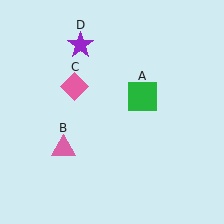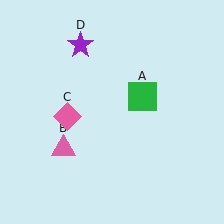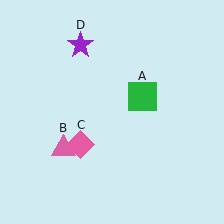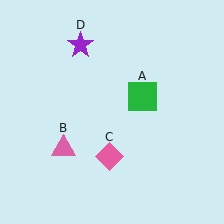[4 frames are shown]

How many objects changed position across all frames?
1 object changed position: pink diamond (object C).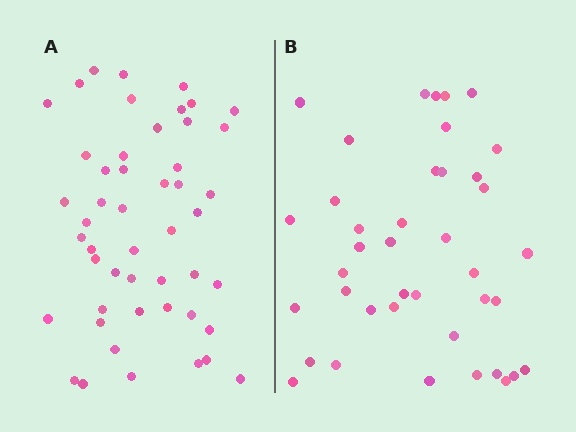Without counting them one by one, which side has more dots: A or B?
Region A (the left region) has more dots.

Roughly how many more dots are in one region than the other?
Region A has roughly 8 or so more dots than region B.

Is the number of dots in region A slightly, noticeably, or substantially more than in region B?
Region A has only slightly more — the two regions are fairly close. The ratio is roughly 1.2 to 1.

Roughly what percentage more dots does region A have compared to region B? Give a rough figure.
About 20% more.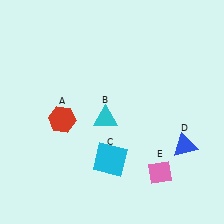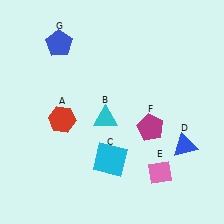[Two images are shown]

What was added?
A magenta pentagon (F), a blue pentagon (G) were added in Image 2.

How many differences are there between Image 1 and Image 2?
There are 2 differences between the two images.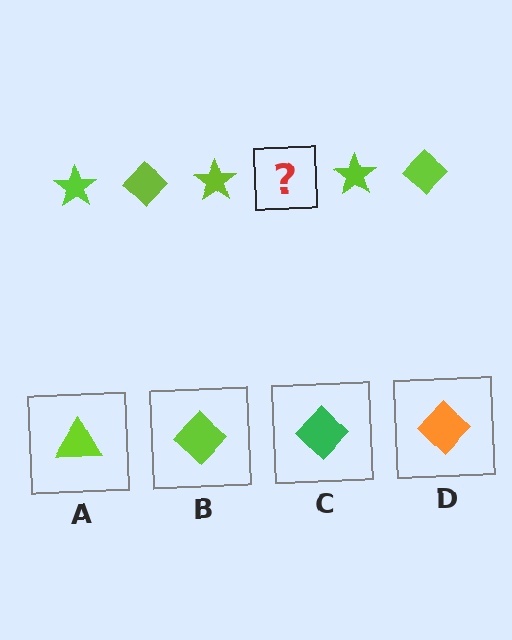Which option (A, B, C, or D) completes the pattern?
B.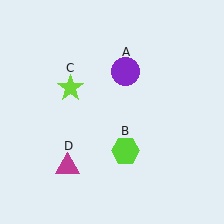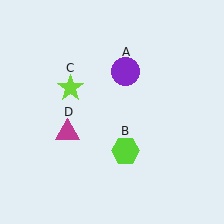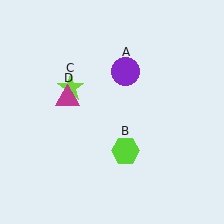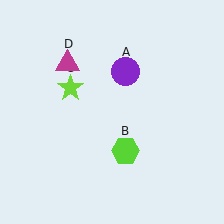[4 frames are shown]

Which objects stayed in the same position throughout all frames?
Purple circle (object A) and lime hexagon (object B) and lime star (object C) remained stationary.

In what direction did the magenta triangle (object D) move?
The magenta triangle (object D) moved up.